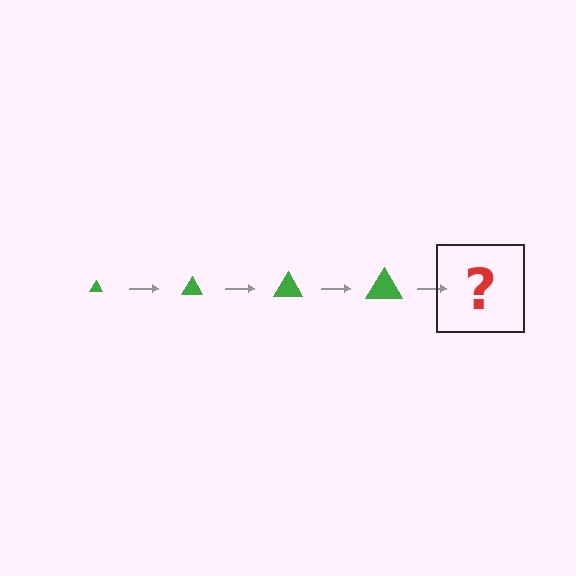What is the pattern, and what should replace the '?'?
The pattern is that the triangle gets progressively larger each step. The '?' should be a green triangle, larger than the previous one.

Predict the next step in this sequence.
The next step is a green triangle, larger than the previous one.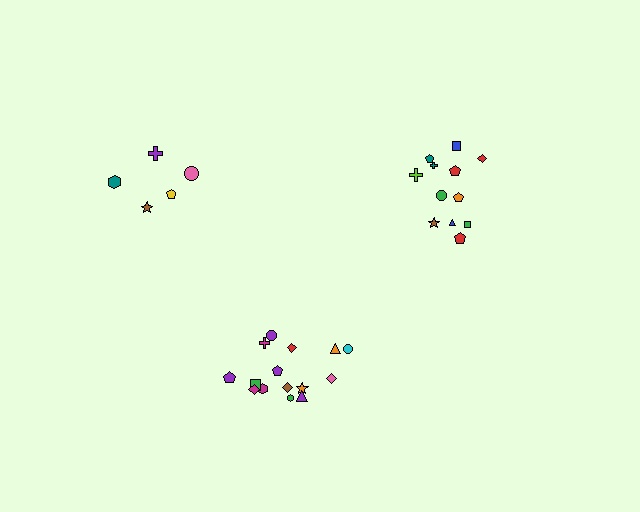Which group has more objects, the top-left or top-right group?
The top-right group.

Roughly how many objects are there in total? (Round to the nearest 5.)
Roughly 30 objects in total.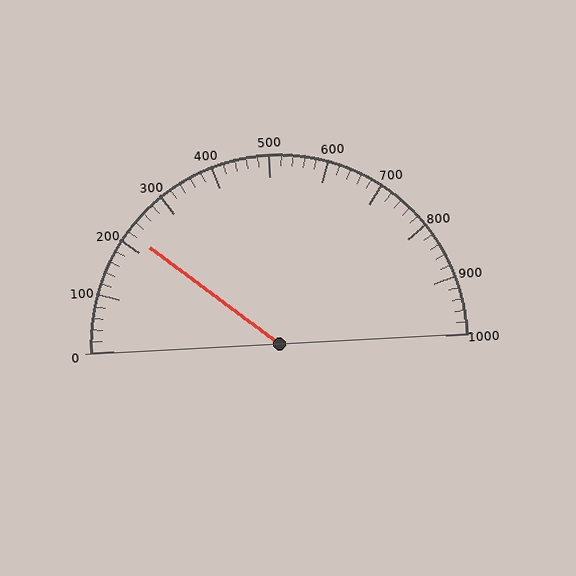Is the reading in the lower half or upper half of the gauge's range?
The reading is in the lower half of the range (0 to 1000).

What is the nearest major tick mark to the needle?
The nearest major tick mark is 200.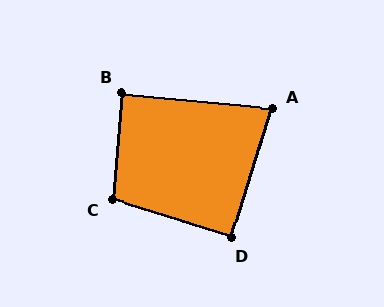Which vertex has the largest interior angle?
C, at approximately 102 degrees.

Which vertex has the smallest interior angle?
A, at approximately 78 degrees.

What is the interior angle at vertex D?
Approximately 91 degrees (approximately right).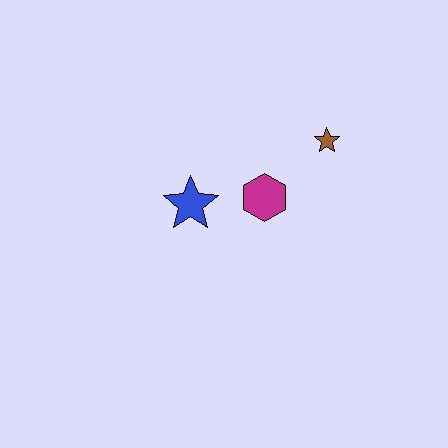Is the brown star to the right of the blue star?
Yes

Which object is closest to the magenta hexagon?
The blue star is closest to the magenta hexagon.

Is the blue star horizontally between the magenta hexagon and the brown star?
No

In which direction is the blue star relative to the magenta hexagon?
The blue star is to the left of the magenta hexagon.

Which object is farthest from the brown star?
The blue star is farthest from the brown star.